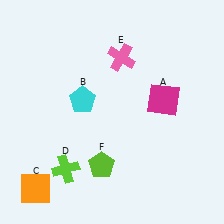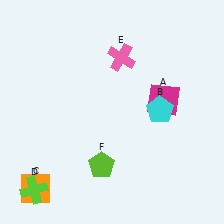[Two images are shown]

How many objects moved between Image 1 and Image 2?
2 objects moved between the two images.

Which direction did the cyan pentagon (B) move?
The cyan pentagon (B) moved right.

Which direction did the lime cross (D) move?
The lime cross (D) moved left.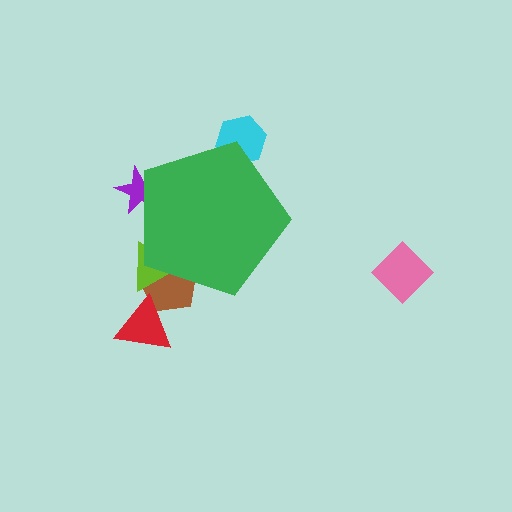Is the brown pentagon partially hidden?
Yes, the brown pentagon is partially hidden behind the green pentagon.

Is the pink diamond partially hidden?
No, the pink diamond is fully visible.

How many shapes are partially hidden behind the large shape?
4 shapes are partially hidden.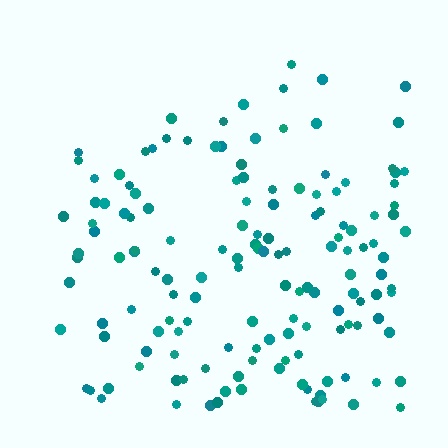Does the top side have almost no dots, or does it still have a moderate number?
Still a moderate number, just noticeably fewer than the bottom.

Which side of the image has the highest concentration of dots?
The bottom.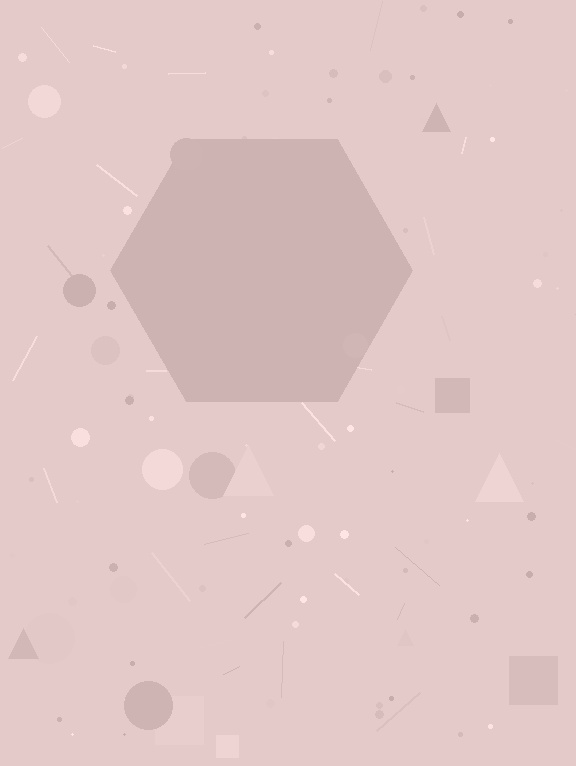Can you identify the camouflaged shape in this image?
The camouflaged shape is a hexagon.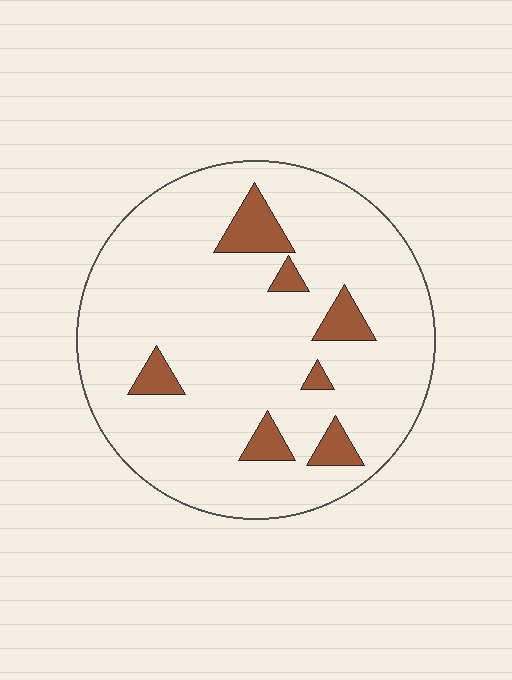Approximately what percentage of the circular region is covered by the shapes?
Approximately 10%.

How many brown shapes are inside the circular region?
7.